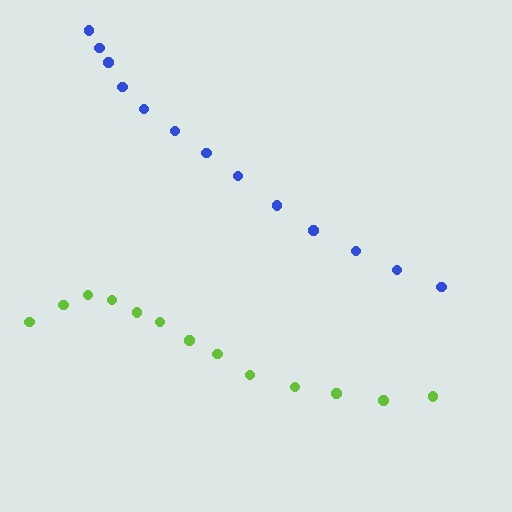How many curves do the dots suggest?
There are 2 distinct paths.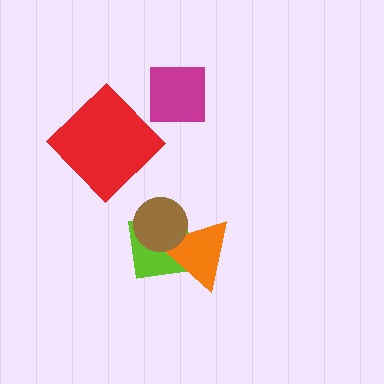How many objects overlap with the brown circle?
2 objects overlap with the brown circle.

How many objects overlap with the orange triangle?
2 objects overlap with the orange triangle.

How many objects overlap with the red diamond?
0 objects overlap with the red diamond.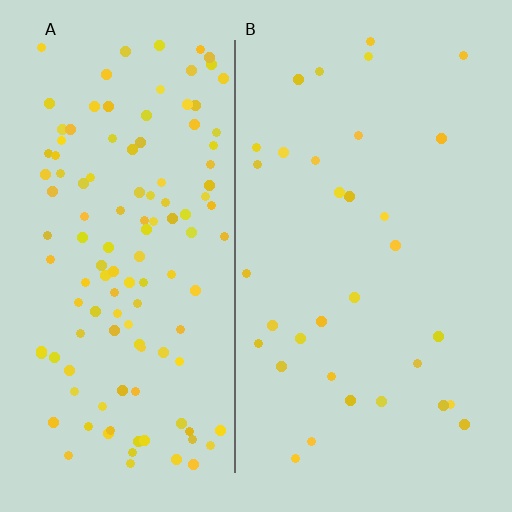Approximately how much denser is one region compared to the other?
Approximately 3.8× — region A over region B.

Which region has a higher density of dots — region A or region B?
A (the left).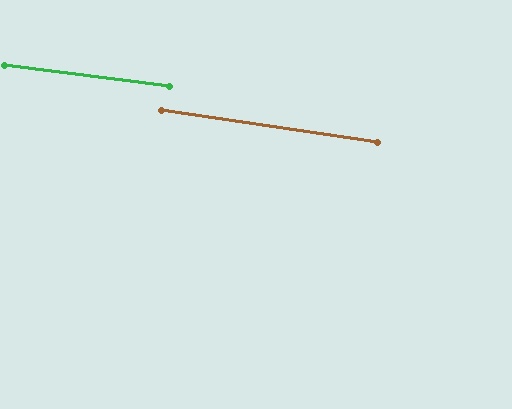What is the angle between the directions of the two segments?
Approximately 1 degree.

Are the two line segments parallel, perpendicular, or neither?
Parallel — their directions differ by only 1.2°.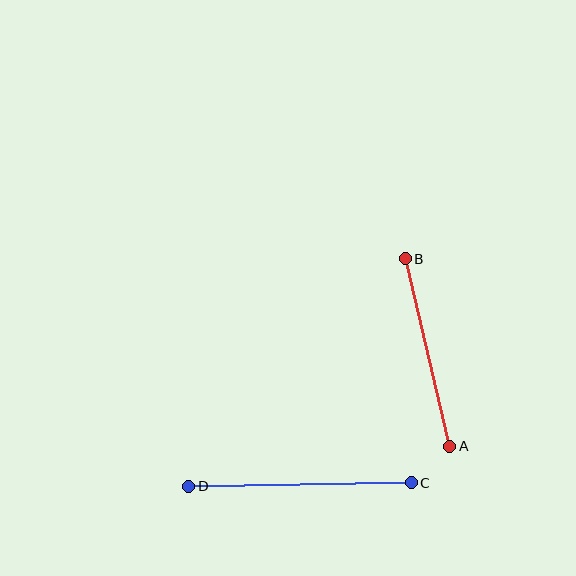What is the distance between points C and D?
The distance is approximately 223 pixels.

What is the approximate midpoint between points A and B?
The midpoint is at approximately (427, 353) pixels.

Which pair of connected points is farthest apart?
Points C and D are farthest apart.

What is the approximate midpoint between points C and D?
The midpoint is at approximately (300, 484) pixels.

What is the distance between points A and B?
The distance is approximately 193 pixels.